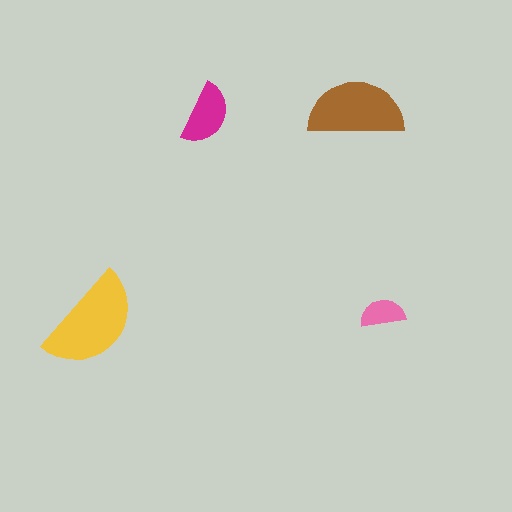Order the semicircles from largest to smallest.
the yellow one, the brown one, the magenta one, the pink one.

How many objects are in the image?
There are 4 objects in the image.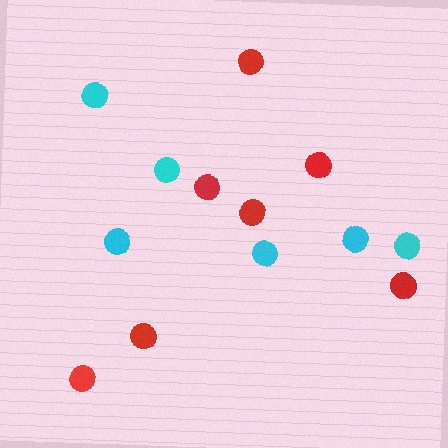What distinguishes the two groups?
There are 2 groups: one group of cyan circles (6) and one group of red circles (7).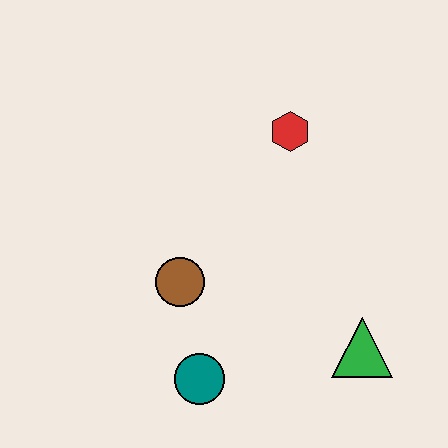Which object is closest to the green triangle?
The teal circle is closest to the green triangle.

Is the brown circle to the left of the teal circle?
Yes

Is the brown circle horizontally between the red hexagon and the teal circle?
No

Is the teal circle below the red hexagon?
Yes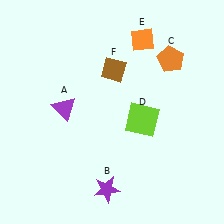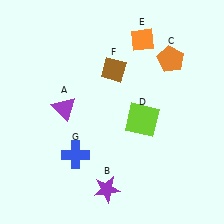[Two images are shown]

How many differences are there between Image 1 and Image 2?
There is 1 difference between the two images.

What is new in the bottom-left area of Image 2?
A blue cross (G) was added in the bottom-left area of Image 2.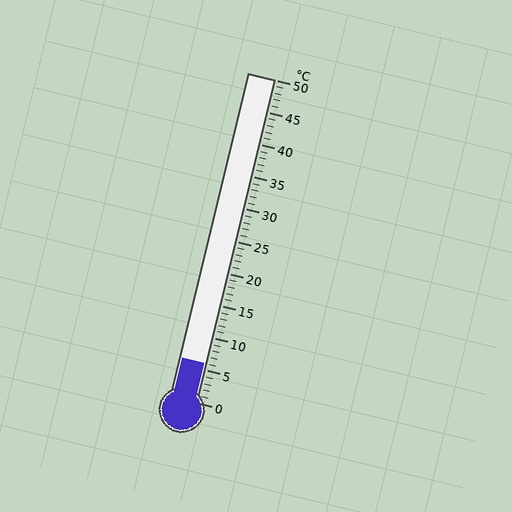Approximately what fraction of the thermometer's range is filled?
The thermometer is filled to approximately 10% of its range.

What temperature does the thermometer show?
The thermometer shows approximately 6°C.